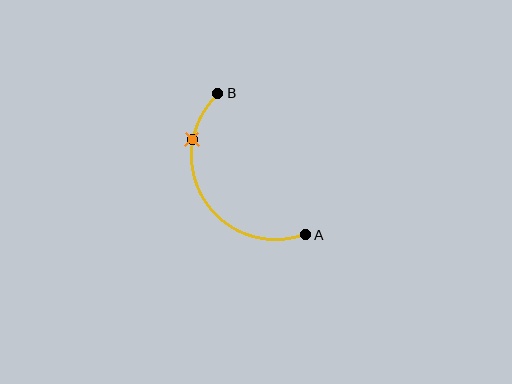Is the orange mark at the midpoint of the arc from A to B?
No. The orange mark lies on the arc but is closer to endpoint B. The arc midpoint would be at the point on the curve equidistant along the arc from both A and B.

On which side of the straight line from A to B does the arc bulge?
The arc bulges to the left of the straight line connecting A and B.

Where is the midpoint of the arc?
The arc midpoint is the point on the curve farthest from the straight line joining A and B. It sits to the left of that line.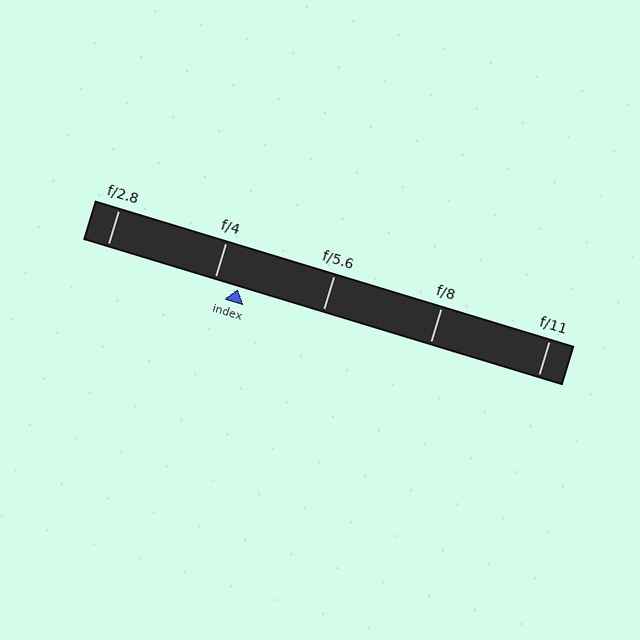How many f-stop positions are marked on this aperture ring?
There are 5 f-stop positions marked.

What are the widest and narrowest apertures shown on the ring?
The widest aperture shown is f/2.8 and the narrowest is f/11.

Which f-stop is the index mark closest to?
The index mark is closest to f/4.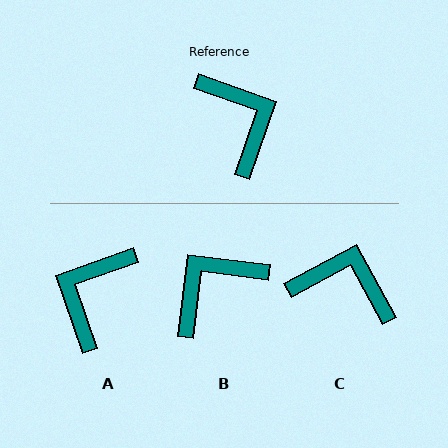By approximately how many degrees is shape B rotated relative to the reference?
Approximately 102 degrees counter-clockwise.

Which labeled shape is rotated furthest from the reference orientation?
A, about 129 degrees away.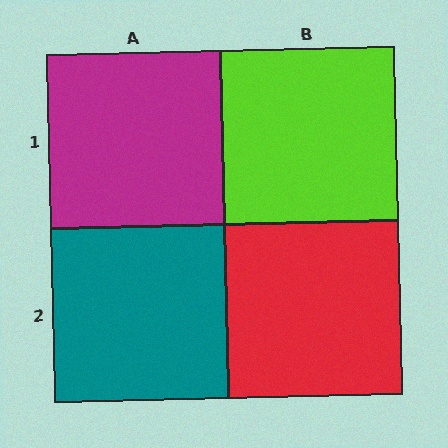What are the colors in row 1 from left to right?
Magenta, lime.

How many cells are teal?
1 cell is teal.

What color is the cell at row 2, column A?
Teal.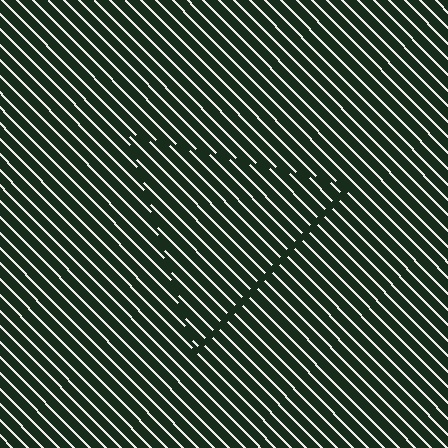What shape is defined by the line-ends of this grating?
An illusory triangle. The interior of the shape contains the same grating, shifted by half a period — the contour is defined by the phase discontinuity where line-ends from the inner and outer gratings abut.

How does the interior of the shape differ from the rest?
The interior of the shape contains the same grating, shifted by half a period — the contour is defined by the phase discontinuity where line-ends from the inner and outer gratings abut.